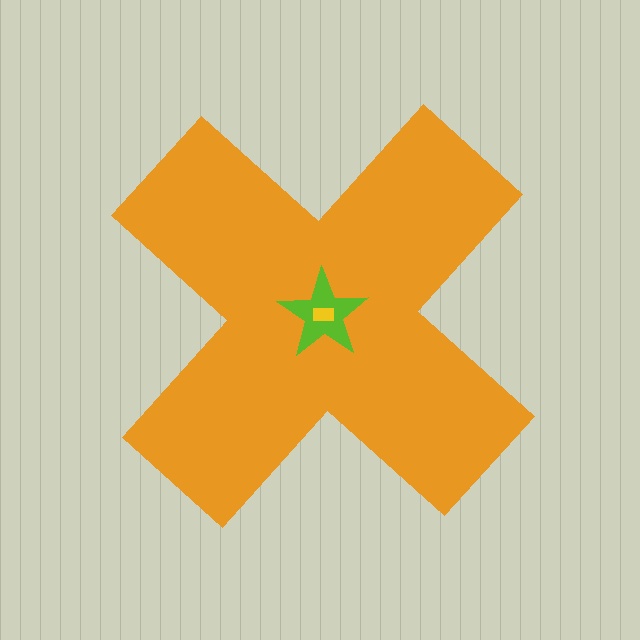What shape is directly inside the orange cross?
The lime star.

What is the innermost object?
The yellow rectangle.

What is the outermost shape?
The orange cross.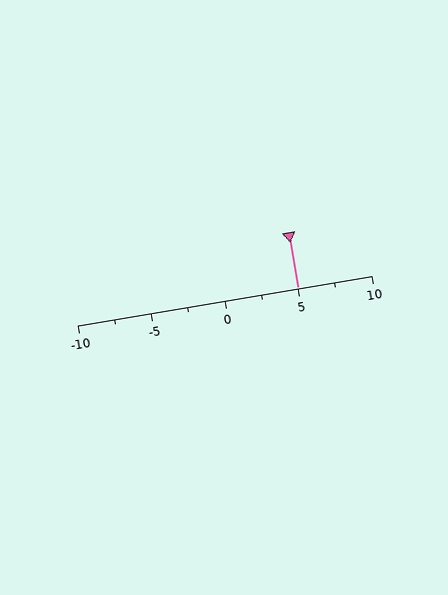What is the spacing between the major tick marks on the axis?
The major ticks are spaced 5 apart.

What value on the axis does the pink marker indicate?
The marker indicates approximately 5.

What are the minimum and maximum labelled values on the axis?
The axis runs from -10 to 10.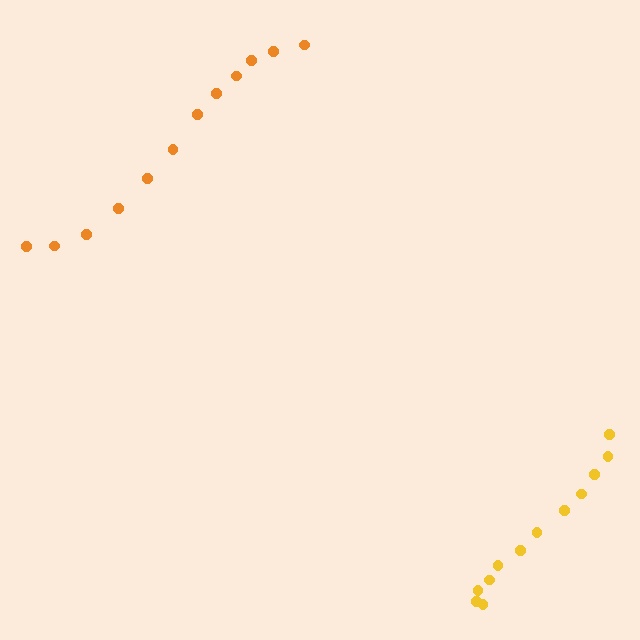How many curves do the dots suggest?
There are 2 distinct paths.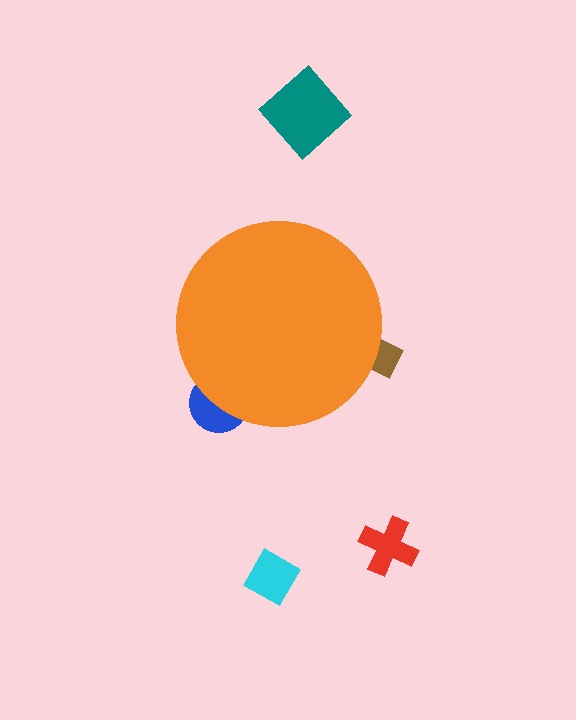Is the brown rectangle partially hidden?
Yes, the brown rectangle is partially hidden behind the orange circle.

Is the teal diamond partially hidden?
No, the teal diamond is fully visible.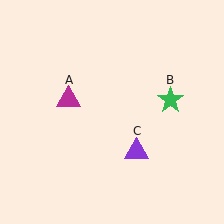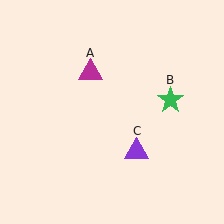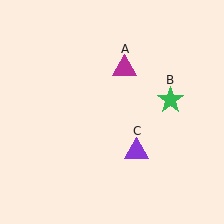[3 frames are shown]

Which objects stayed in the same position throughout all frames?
Green star (object B) and purple triangle (object C) remained stationary.